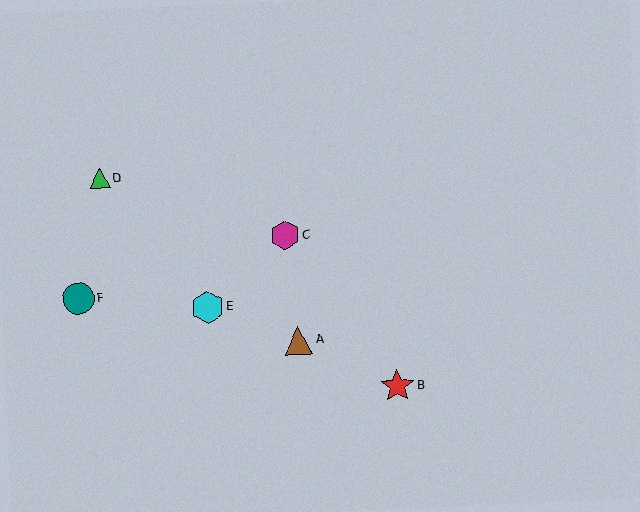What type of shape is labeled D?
Shape D is a green triangle.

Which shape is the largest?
The red star (labeled B) is the largest.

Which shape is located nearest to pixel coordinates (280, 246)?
The magenta hexagon (labeled C) at (285, 235) is nearest to that location.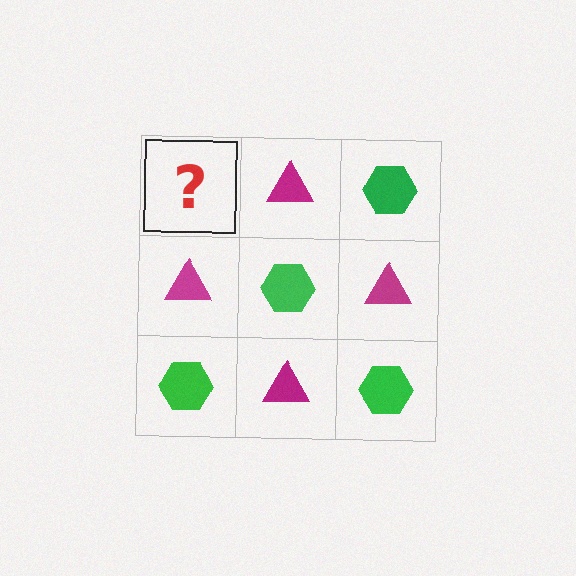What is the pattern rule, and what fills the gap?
The rule is that it alternates green hexagon and magenta triangle in a checkerboard pattern. The gap should be filled with a green hexagon.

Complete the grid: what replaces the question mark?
The question mark should be replaced with a green hexagon.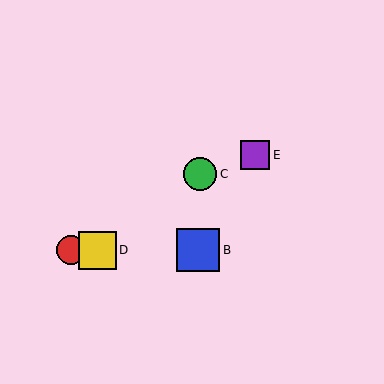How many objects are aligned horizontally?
3 objects (A, B, D) are aligned horizontally.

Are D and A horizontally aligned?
Yes, both are at y≈250.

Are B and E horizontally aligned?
No, B is at y≈250 and E is at y≈155.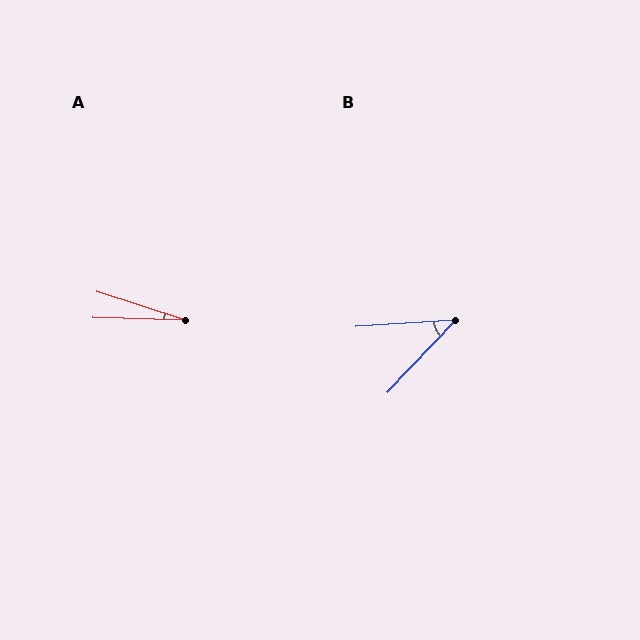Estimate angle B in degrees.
Approximately 43 degrees.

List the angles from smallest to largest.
A (17°), B (43°).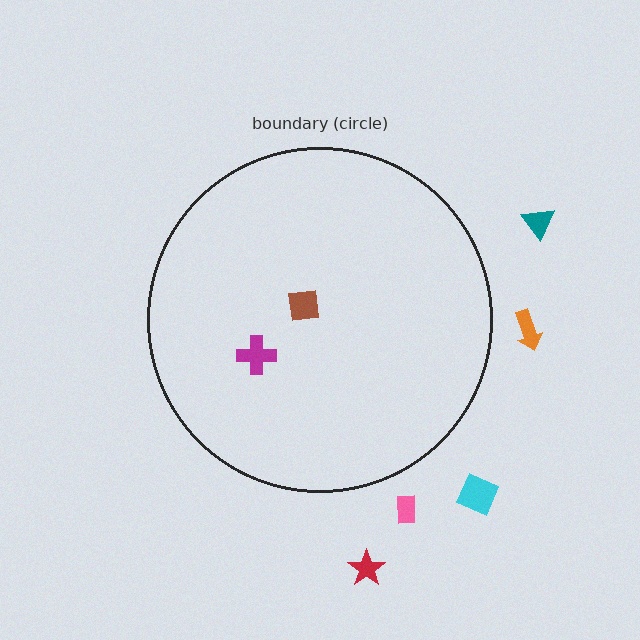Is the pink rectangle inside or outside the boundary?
Outside.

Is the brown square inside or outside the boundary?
Inside.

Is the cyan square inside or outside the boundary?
Outside.